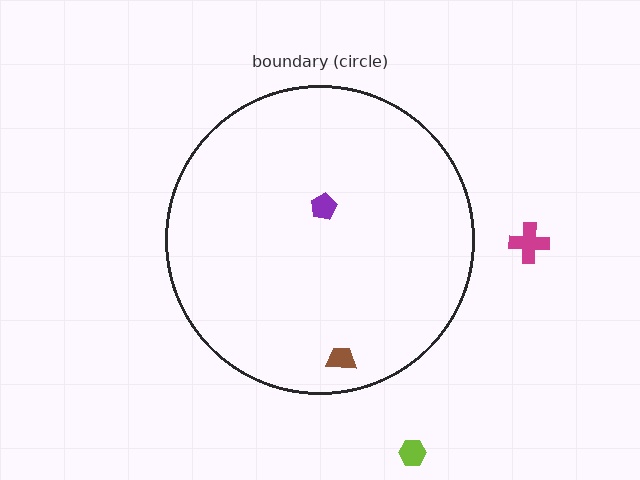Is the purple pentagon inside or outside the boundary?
Inside.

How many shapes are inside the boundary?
2 inside, 2 outside.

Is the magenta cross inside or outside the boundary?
Outside.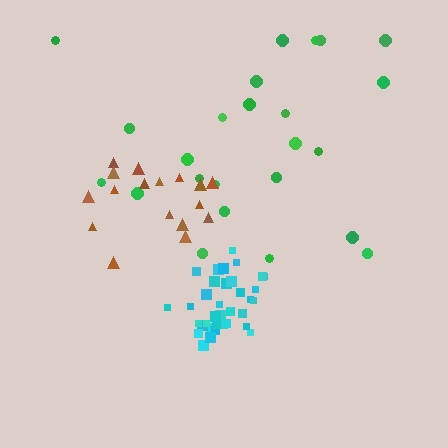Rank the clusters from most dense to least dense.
cyan, brown, green.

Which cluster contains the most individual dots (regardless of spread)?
Cyan (35).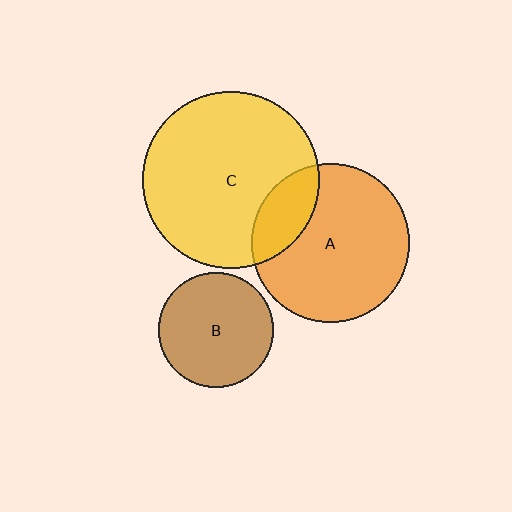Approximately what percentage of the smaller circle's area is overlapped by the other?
Approximately 20%.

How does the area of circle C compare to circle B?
Approximately 2.4 times.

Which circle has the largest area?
Circle C (yellow).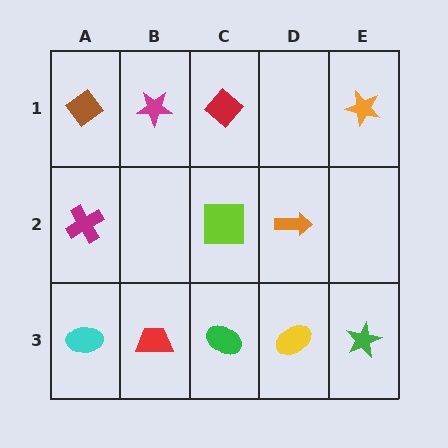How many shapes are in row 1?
4 shapes.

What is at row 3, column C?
A green ellipse.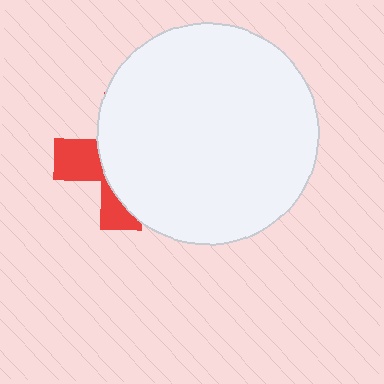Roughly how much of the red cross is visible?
A small part of it is visible (roughly 31%).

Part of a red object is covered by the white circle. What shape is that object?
It is a cross.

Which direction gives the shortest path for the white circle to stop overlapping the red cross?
Moving right gives the shortest separation.